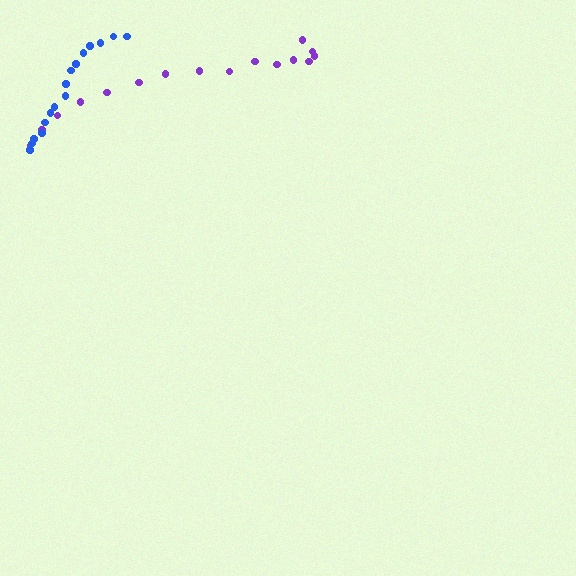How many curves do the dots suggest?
There are 2 distinct paths.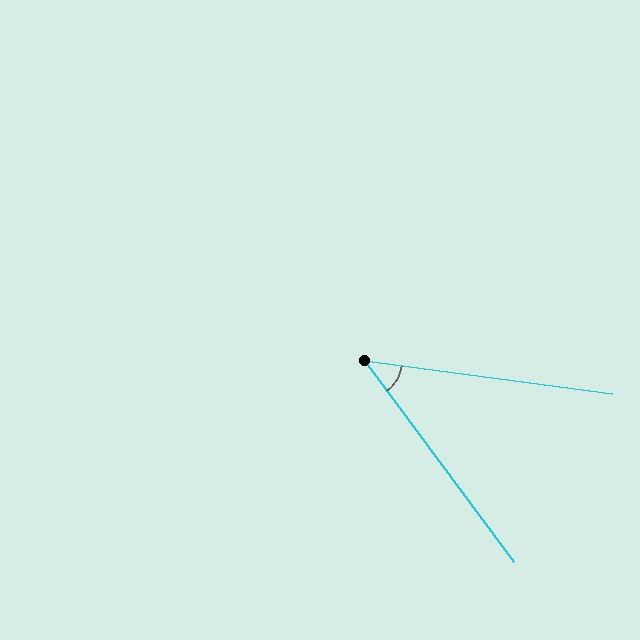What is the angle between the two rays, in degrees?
Approximately 46 degrees.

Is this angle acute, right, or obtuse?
It is acute.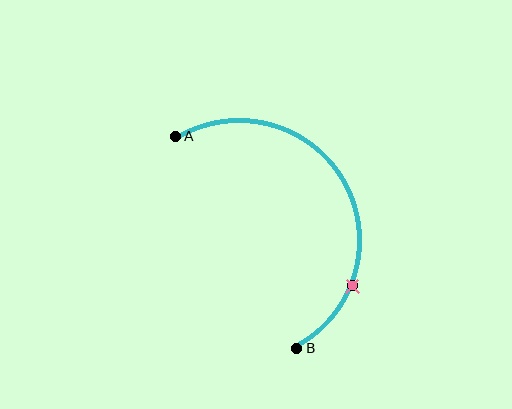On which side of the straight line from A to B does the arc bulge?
The arc bulges to the right of the straight line connecting A and B.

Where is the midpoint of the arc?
The arc midpoint is the point on the curve farthest from the straight line joining A and B. It sits to the right of that line.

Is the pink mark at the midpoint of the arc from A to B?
No. The pink mark lies on the arc but is closer to endpoint B. The arc midpoint would be at the point on the curve equidistant along the arc from both A and B.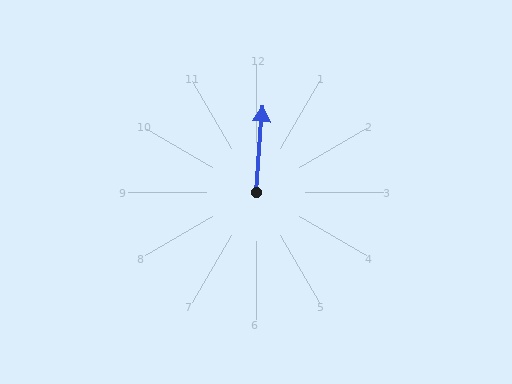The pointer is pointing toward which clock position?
Roughly 12 o'clock.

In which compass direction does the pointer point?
North.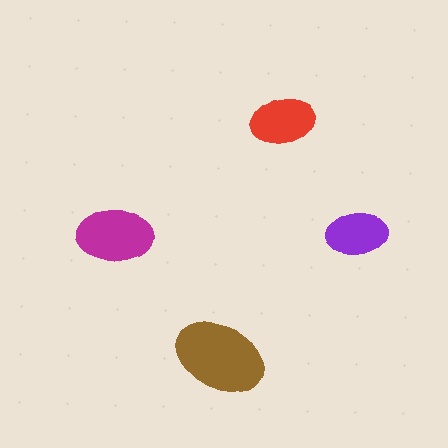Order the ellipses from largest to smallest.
the brown one, the magenta one, the red one, the purple one.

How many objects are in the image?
There are 4 objects in the image.